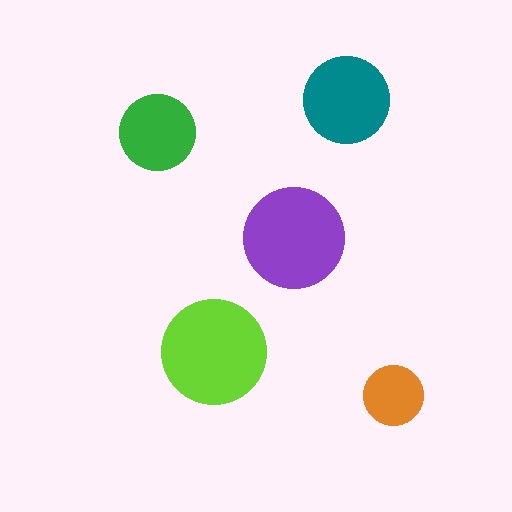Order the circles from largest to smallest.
the lime one, the purple one, the teal one, the green one, the orange one.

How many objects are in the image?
There are 5 objects in the image.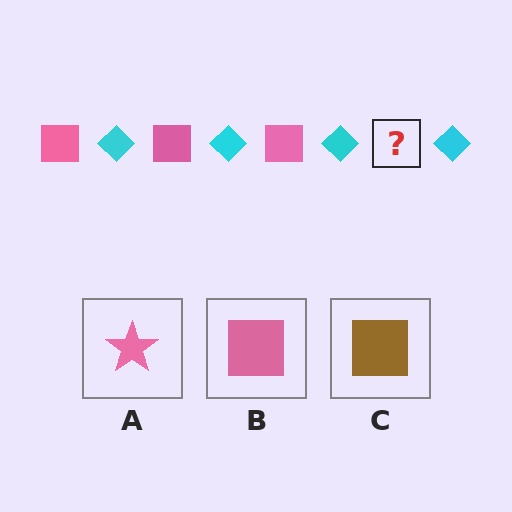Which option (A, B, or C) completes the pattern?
B.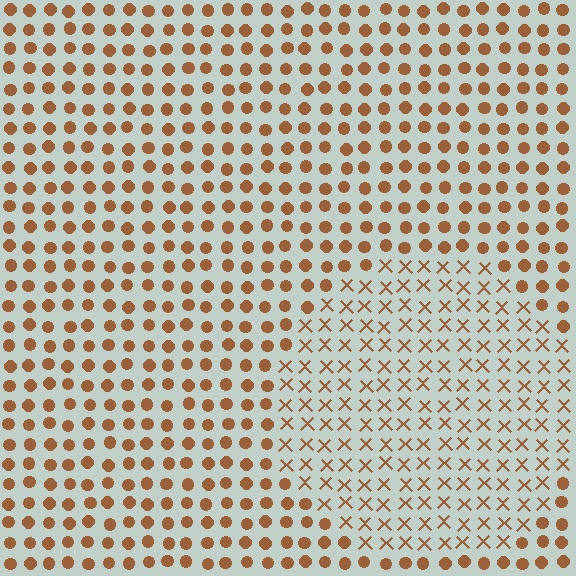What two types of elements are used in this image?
The image uses X marks inside the circle region and circles outside it.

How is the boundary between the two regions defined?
The boundary is defined by a change in element shape: X marks inside vs. circles outside. All elements share the same color and spacing.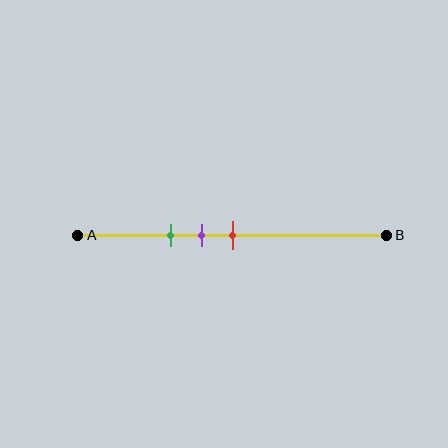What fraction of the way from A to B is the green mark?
The green mark is approximately 30% (0.3) of the way from A to B.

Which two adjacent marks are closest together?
The purple and red marks are the closest adjacent pair.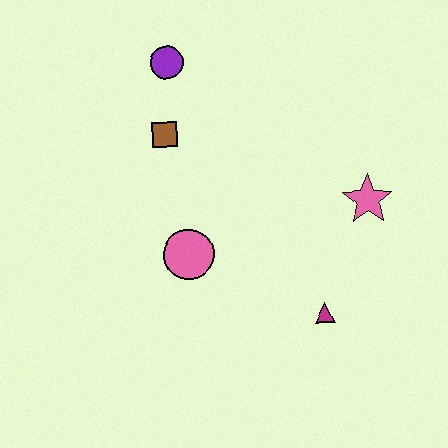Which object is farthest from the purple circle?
The magenta triangle is farthest from the purple circle.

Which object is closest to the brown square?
The purple circle is closest to the brown square.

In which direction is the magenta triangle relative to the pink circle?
The magenta triangle is to the right of the pink circle.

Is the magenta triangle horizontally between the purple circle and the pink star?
Yes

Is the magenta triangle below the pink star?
Yes